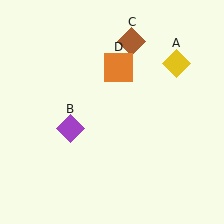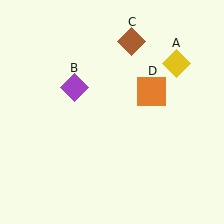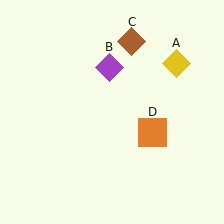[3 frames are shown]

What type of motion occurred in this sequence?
The purple diamond (object B), orange square (object D) rotated clockwise around the center of the scene.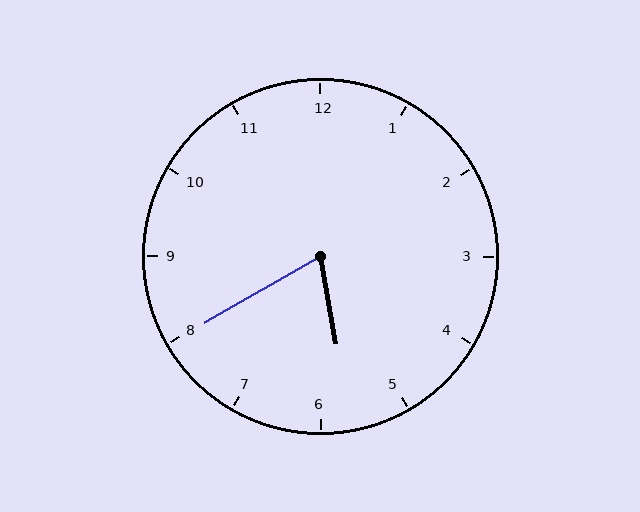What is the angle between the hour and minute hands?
Approximately 70 degrees.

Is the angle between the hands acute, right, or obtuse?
It is acute.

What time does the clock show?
5:40.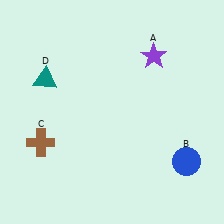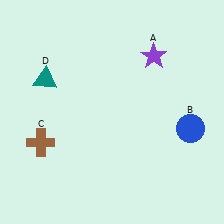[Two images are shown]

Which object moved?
The blue circle (B) moved up.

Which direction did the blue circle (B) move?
The blue circle (B) moved up.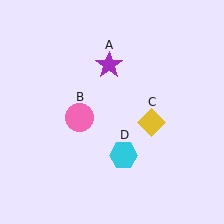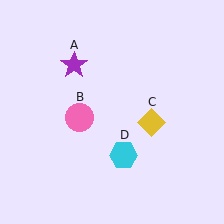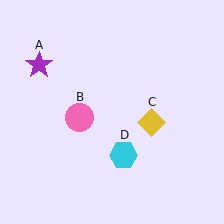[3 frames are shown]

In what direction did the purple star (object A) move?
The purple star (object A) moved left.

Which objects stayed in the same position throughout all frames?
Pink circle (object B) and yellow diamond (object C) and cyan hexagon (object D) remained stationary.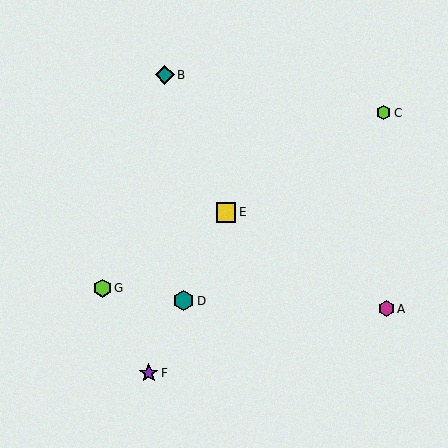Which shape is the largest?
The teal hexagon (labeled D) is the largest.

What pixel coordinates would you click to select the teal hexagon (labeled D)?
Click at (183, 301) to select the teal hexagon D.